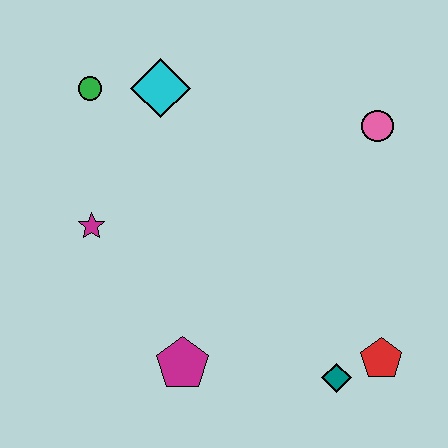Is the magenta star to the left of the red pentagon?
Yes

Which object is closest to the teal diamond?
The red pentagon is closest to the teal diamond.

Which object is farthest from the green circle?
The red pentagon is farthest from the green circle.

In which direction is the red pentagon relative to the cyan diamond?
The red pentagon is below the cyan diamond.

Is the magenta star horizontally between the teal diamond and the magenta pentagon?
No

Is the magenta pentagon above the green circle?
No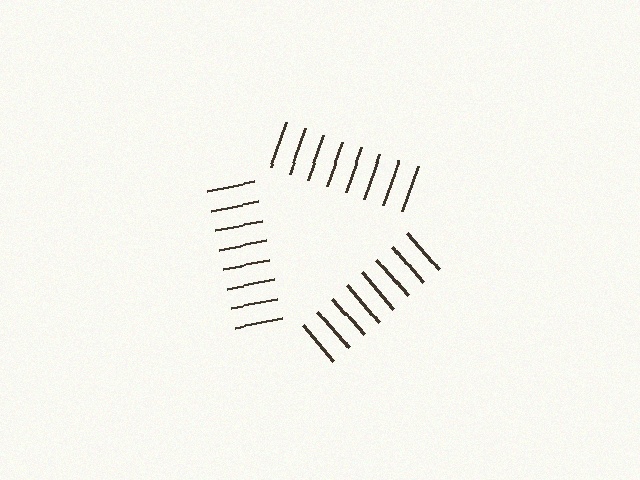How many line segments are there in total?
24 — 8 along each of the 3 edges.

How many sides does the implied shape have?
3 sides — the line-ends trace a triangle.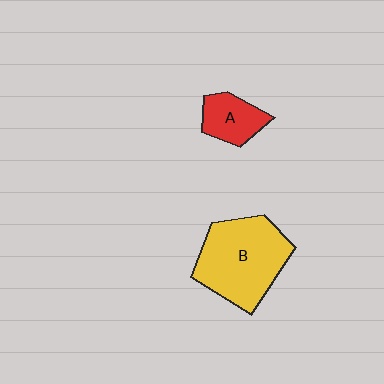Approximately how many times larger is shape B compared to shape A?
Approximately 2.4 times.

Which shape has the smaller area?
Shape A (red).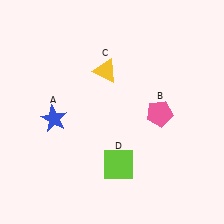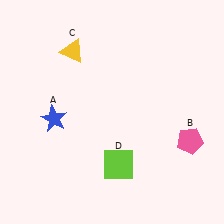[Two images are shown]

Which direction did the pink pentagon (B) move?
The pink pentagon (B) moved right.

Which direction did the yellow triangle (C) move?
The yellow triangle (C) moved left.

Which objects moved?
The objects that moved are: the pink pentagon (B), the yellow triangle (C).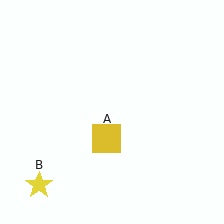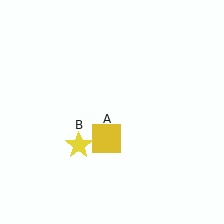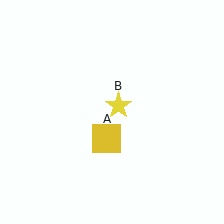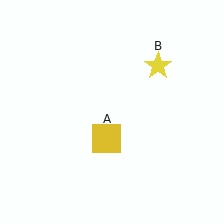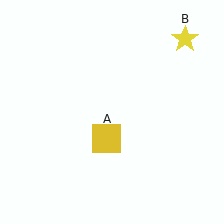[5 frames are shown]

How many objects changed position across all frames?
1 object changed position: yellow star (object B).